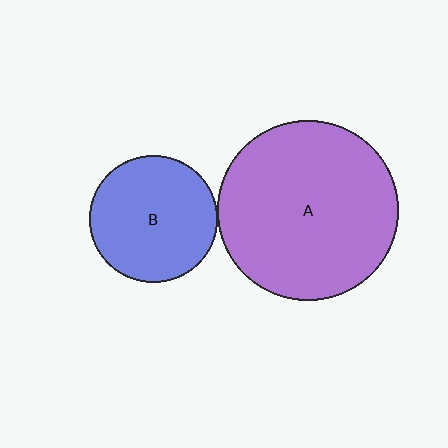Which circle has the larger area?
Circle A (purple).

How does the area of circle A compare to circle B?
Approximately 2.0 times.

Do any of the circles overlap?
No, none of the circles overlap.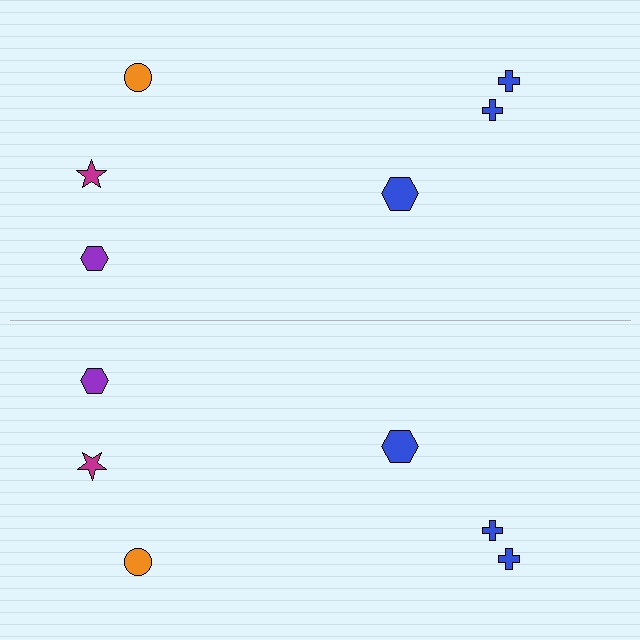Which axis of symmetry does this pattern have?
The pattern has a horizontal axis of symmetry running through the center of the image.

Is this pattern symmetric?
Yes, this pattern has bilateral (reflection) symmetry.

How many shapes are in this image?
There are 12 shapes in this image.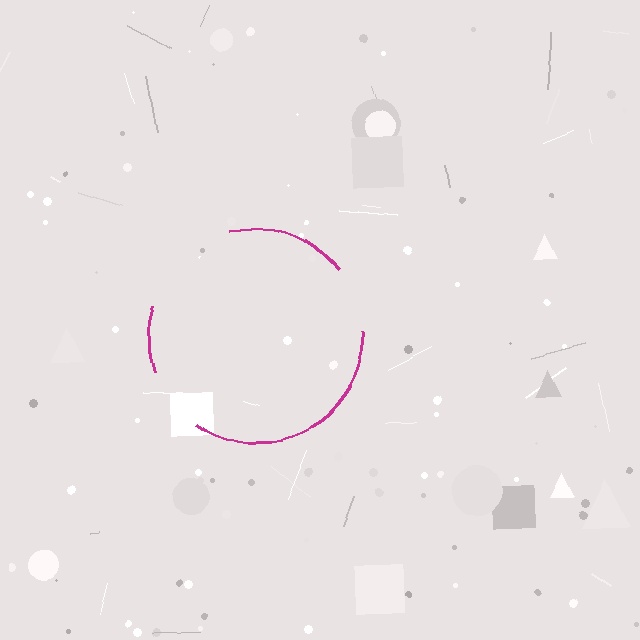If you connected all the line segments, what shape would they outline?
They would outline a circle.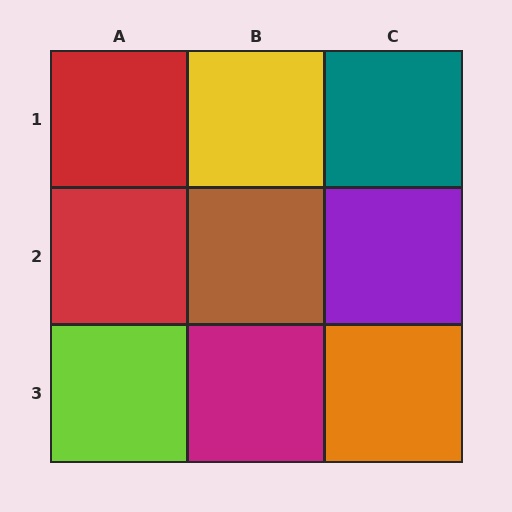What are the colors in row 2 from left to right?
Red, brown, purple.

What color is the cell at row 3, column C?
Orange.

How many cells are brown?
1 cell is brown.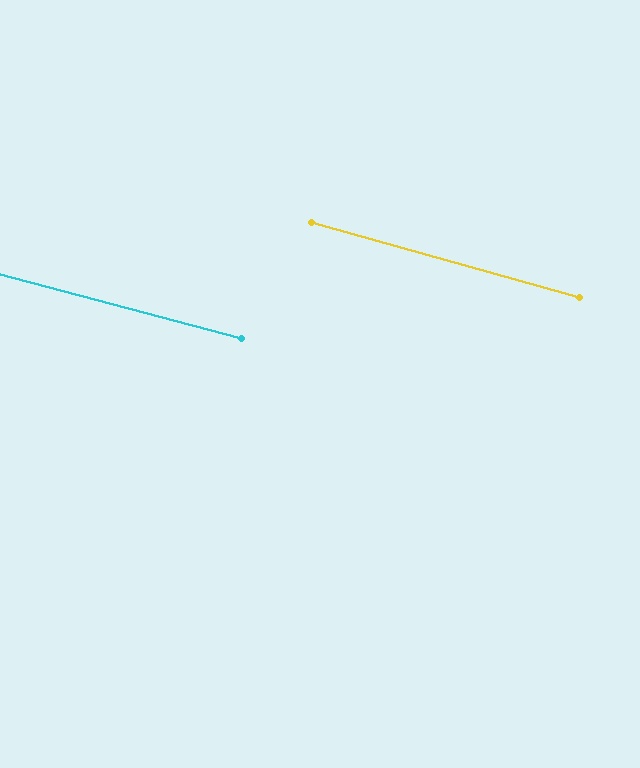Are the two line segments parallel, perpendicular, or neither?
Parallel — their directions differ by only 0.9°.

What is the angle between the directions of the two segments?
Approximately 1 degree.